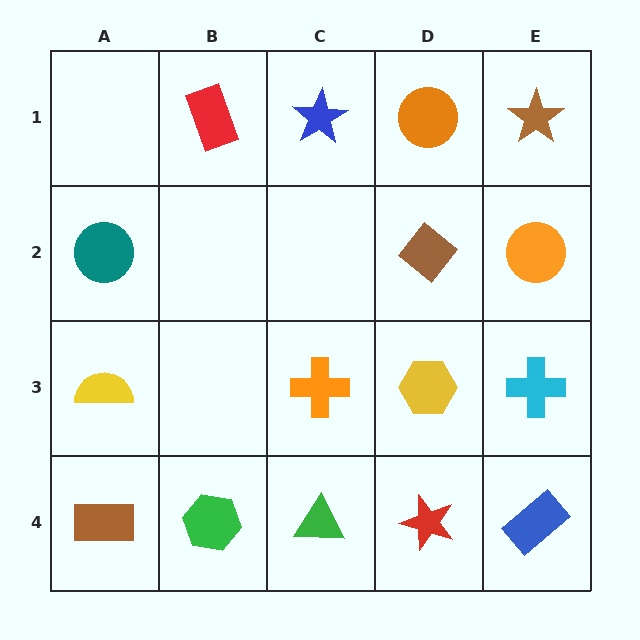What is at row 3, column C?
An orange cross.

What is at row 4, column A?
A brown rectangle.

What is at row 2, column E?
An orange circle.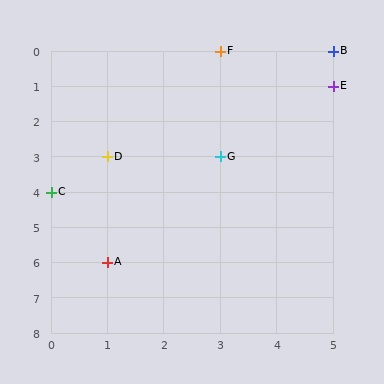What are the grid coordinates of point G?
Point G is at grid coordinates (3, 3).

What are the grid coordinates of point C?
Point C is at grid coordinates (0, 4).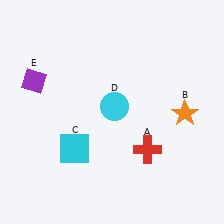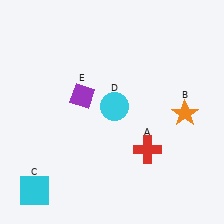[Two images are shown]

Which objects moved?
The objects that moved are: the cyan square (C), the purple diamond (E).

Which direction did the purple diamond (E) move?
The purple diamond (E) moved right.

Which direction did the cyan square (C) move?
The cyan square (C) moved down.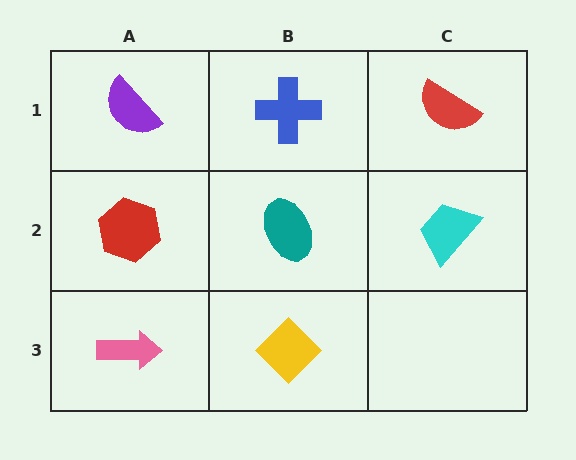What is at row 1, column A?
A purple semicircle.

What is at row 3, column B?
A yellow diamond.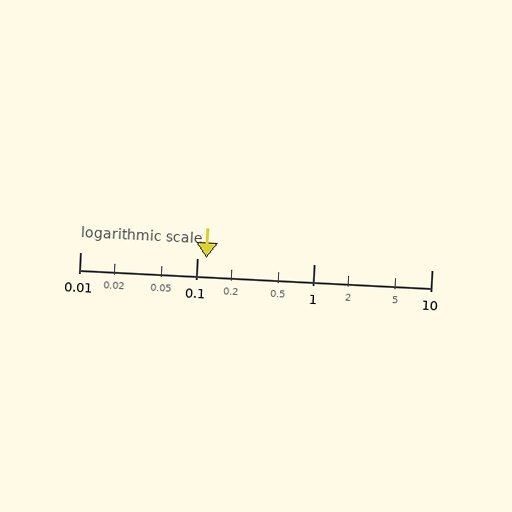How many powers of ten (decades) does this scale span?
The scale spans 3 decades, from 0.01 to 10.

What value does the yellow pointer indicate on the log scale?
The pointer indicates approximately 0.12.